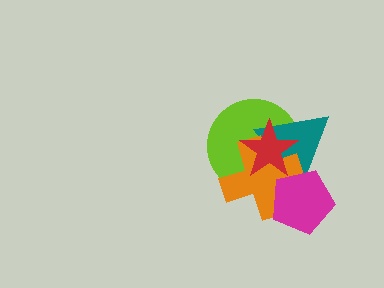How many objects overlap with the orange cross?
4 objects overlap with the orange cross.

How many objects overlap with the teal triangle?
4 objects overlap with the teal triangle.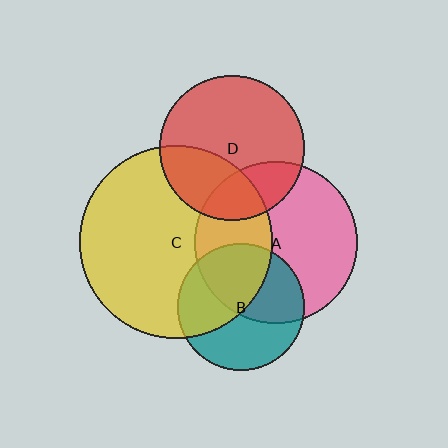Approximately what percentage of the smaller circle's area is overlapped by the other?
Approximately 45%.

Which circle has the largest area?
Circle C (yellow).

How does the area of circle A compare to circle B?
Approximately 1.6 times.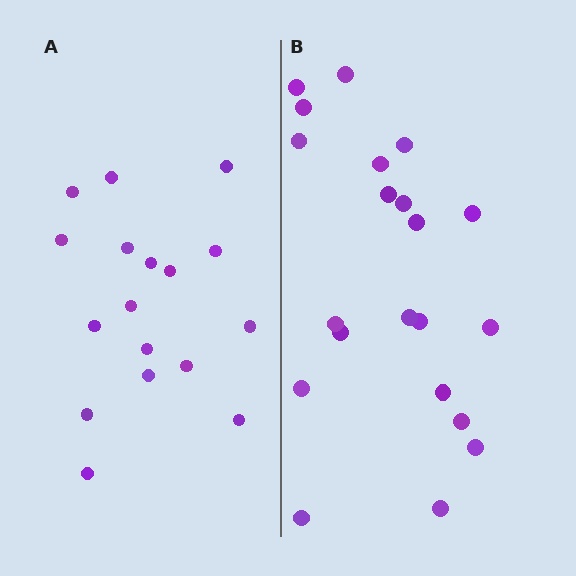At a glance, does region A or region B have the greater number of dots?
Region B (the right region) has more dots.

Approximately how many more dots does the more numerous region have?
Region B has about 4 more dots than region A.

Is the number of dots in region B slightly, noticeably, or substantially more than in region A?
Region B has only slightly more — the two regions are fairly close. The ratio is roughly 1.2 to 1.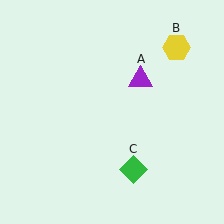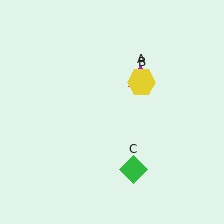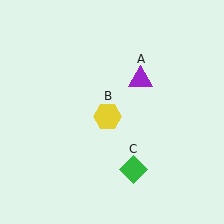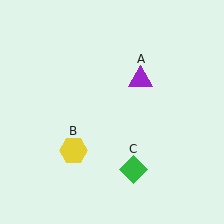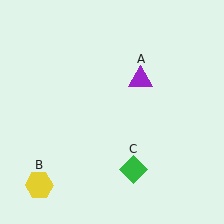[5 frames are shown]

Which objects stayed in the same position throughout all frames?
Purple triangle (object A) and green diamond (object C) remained stationary.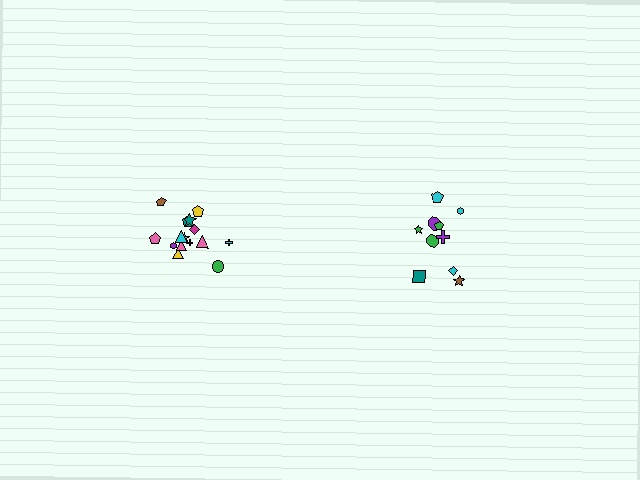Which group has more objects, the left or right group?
The left group.